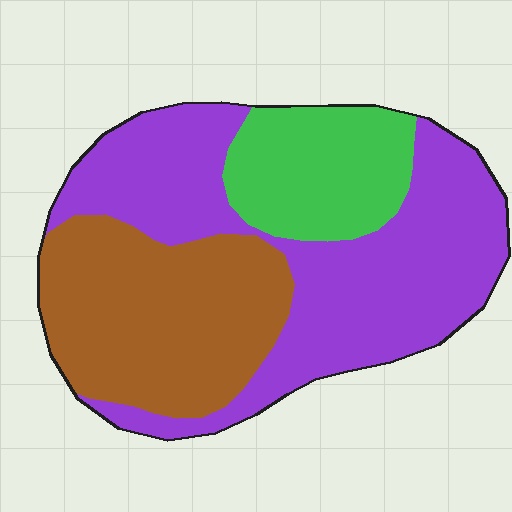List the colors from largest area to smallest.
From largest to smallest: purple, brown, green.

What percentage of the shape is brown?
Brown covers 33% of the shape.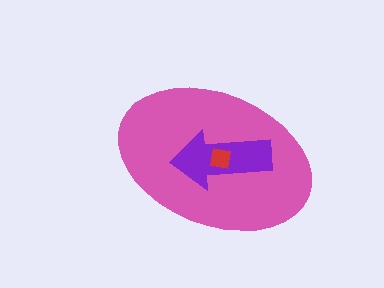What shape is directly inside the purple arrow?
The red square.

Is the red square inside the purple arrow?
Yes.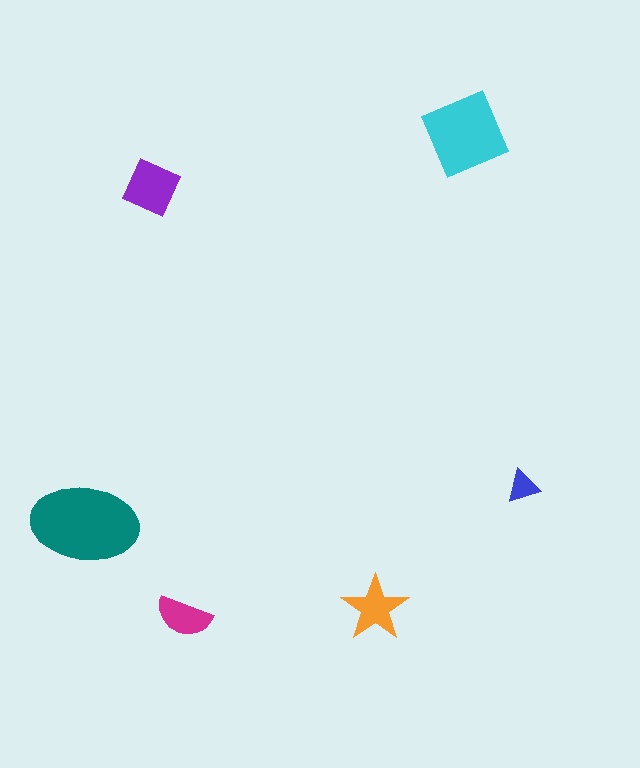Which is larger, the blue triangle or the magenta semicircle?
The magenta semicircle.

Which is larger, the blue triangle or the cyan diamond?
The cyan diamond.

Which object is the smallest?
The blue triangle.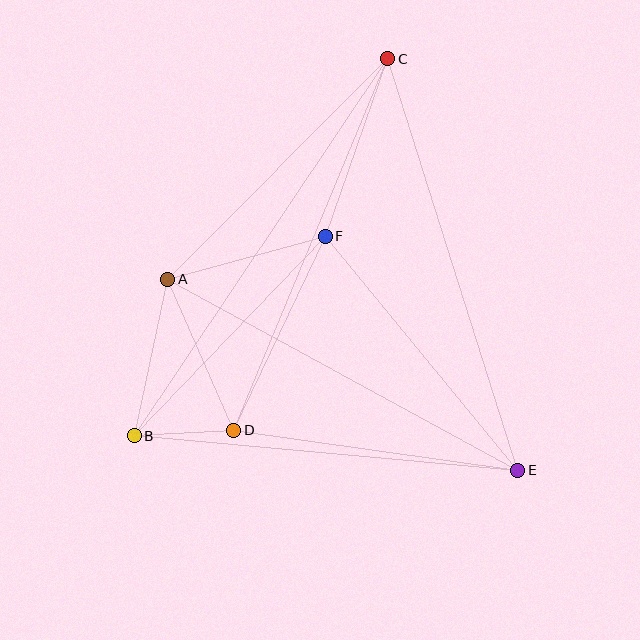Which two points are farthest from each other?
Points B and C are farthest from each other.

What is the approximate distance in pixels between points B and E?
The distance between B and E is approximately 385 pixels.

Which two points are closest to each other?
Points B and D are closest to each other.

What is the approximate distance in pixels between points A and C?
The distance between A and C is approximately 311 pixels.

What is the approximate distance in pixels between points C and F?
The distance between C and F is approximately 188 pixels.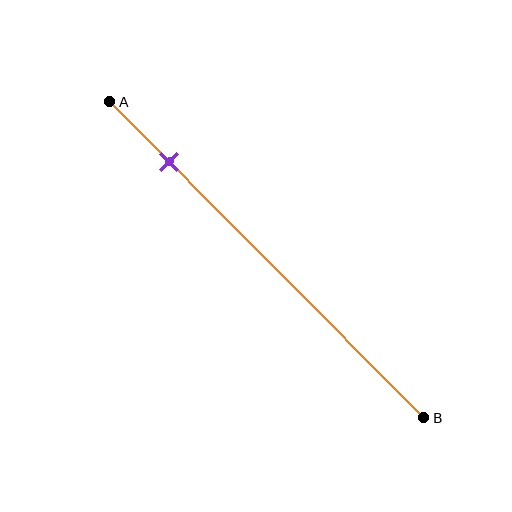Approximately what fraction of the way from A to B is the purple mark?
The purple mark is approximately 20% of the way from A to B.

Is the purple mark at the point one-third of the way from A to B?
No, the mark is at about 20% from A, not at the 33% one-third point.